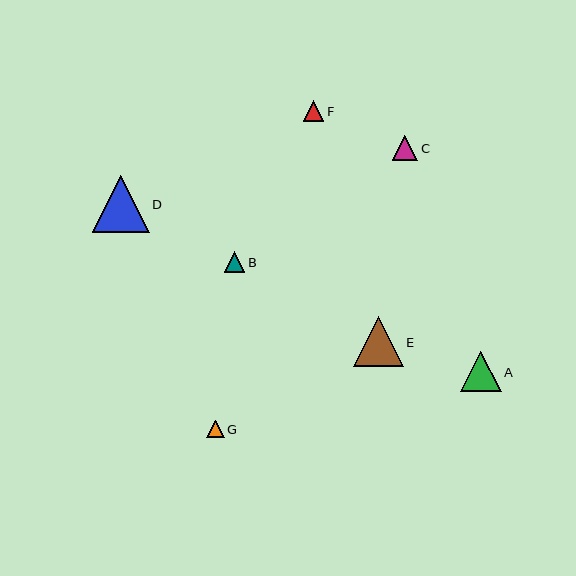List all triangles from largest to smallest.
From largest to smallest: D, E, A, C, F, B, G.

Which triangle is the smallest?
Triangle G is the smallest with a size of approximately 18 pixels.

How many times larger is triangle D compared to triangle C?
Triangle D is approximately 2.2 times the size of triangle C.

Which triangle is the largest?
Triangle D is the largest with a size of approximately 57 pixels.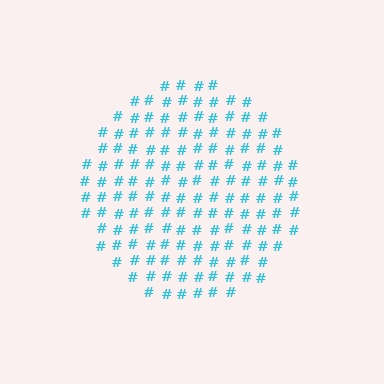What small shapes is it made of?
It is made of small hash symbols.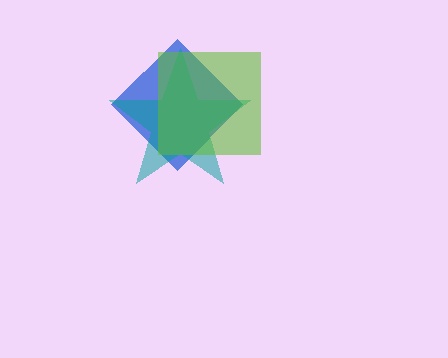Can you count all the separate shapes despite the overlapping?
Yes, there are 3 separate shapes.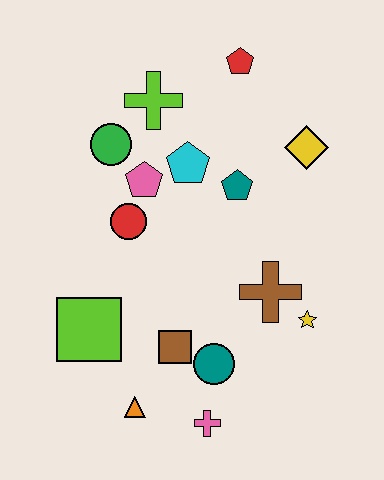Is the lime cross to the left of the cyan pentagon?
Yes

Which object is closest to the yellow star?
The brown cross is closest to the yellow star.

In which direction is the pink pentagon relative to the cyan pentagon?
The pink pentagon is to the left of the cyan pentagon.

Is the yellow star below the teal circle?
No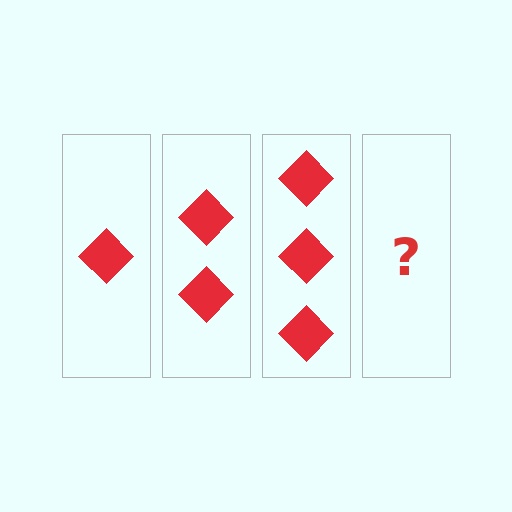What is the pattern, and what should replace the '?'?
The pattern is that each step adds one more diamond. The '?' should be 4 diamonds.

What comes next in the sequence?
The next element should be 4 diamonds.